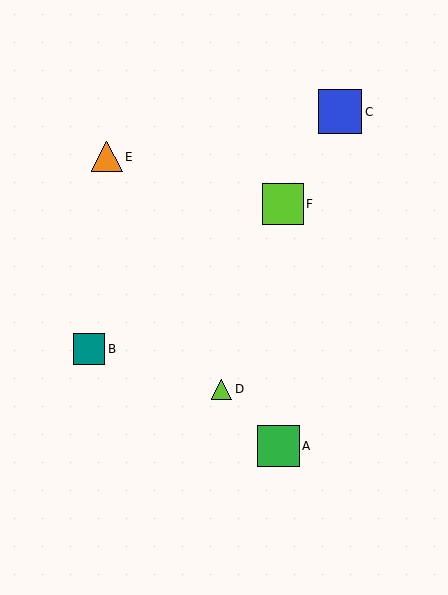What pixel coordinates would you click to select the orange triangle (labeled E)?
Click at (107, 157) to select the orange triangle E.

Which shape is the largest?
The blue square (labeled C) is the largest.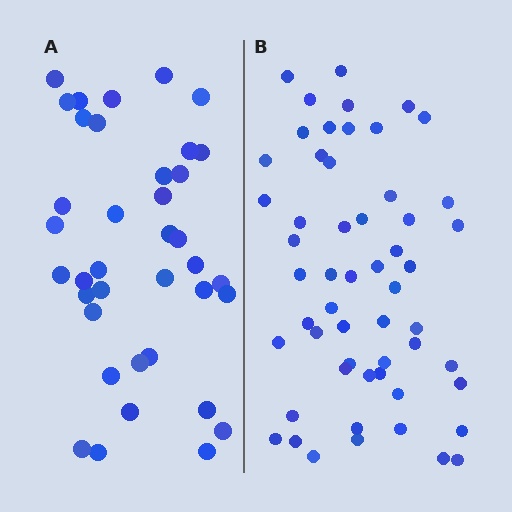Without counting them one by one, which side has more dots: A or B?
Region B (the right region) has more dots.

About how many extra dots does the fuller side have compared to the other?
Region B has approximately 15 more dots than region A.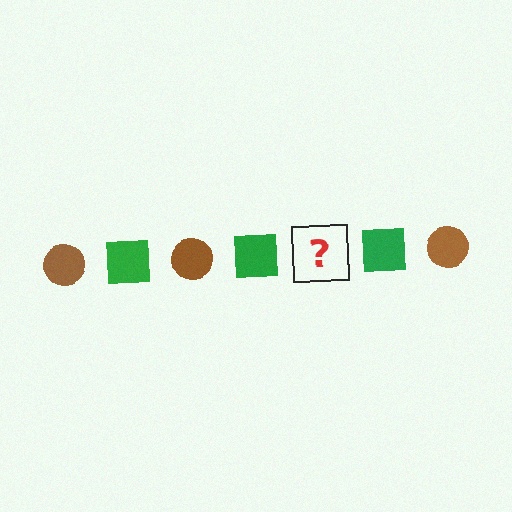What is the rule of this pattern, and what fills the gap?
The rule is that the pattern alternates between brown circle and green square. The gap should be filled with a brown circle.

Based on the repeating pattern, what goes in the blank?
The blank should be a brown circle.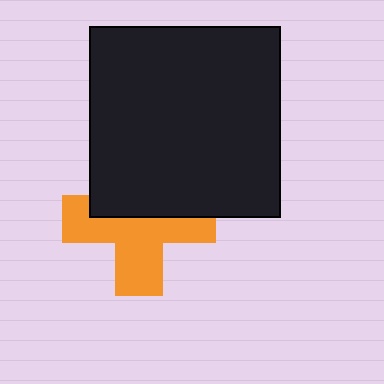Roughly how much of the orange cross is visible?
About half of it is visible (roughly 57%).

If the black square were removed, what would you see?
You would see the complete orange cross.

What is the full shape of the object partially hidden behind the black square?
The partially hidden object is an orange cross.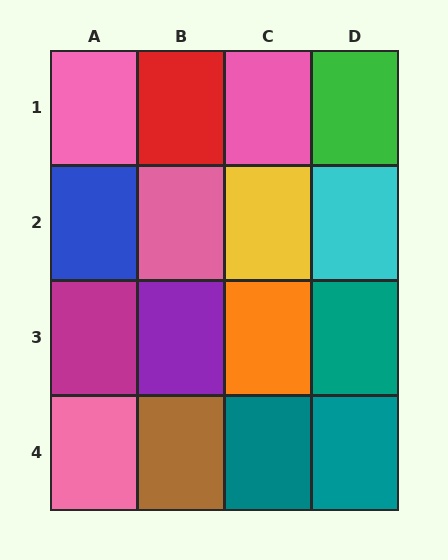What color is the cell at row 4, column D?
Teal.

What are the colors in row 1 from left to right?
Pink, red, pink, green.